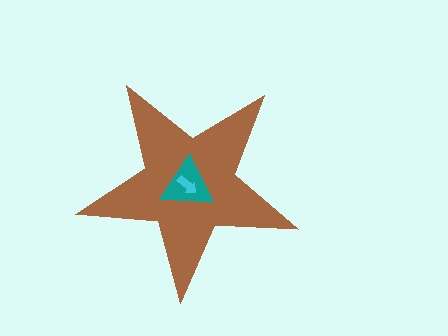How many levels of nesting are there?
3.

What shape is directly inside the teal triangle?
The cyan arrow.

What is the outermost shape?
The brown star.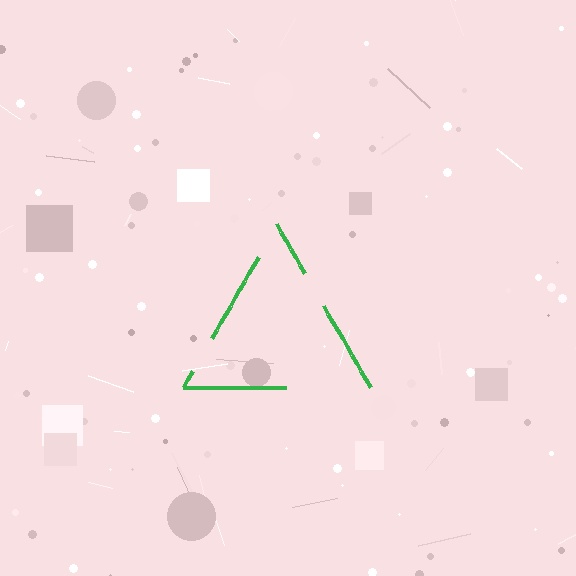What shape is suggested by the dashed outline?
The dashed outline suggests a triangle.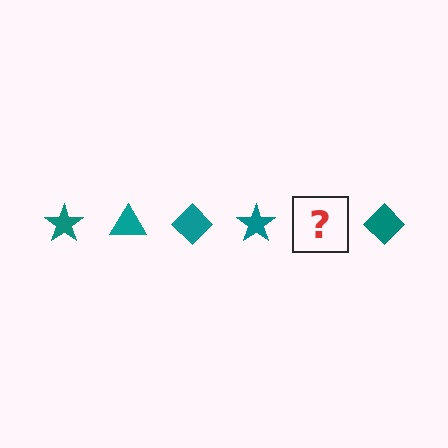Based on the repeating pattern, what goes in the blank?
The blank should be a teal triangle.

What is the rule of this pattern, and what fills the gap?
The rule is that the pattern cycles through star, triangle, diamond shapes in teal. The gap should be filled with a teal triangle.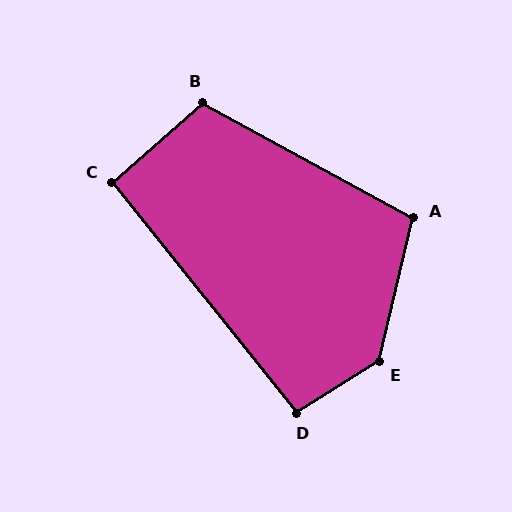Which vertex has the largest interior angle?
E, at approximately 135 degrees.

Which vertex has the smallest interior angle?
C, at approximately 93 degrees.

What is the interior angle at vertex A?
Approximately 105 degrees (obtuse).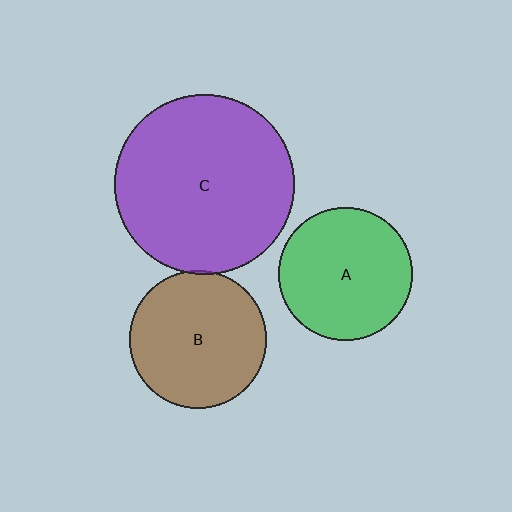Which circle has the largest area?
Circle C (purple).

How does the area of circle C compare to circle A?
Approximately 1.8 times.